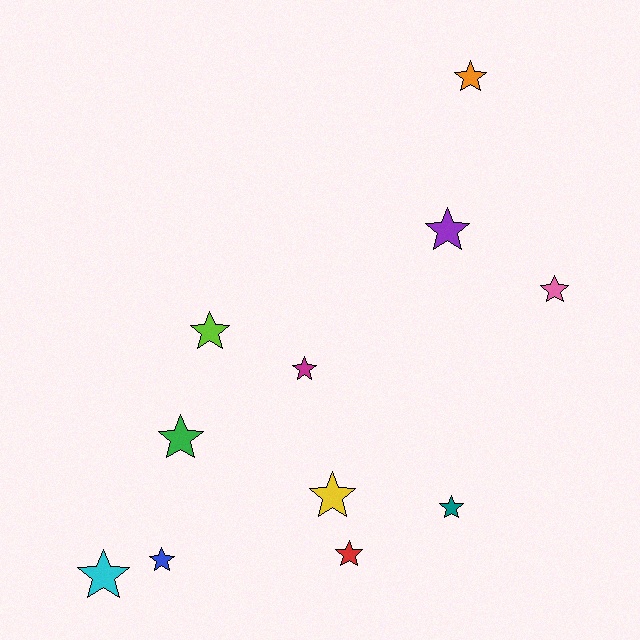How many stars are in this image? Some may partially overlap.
There are 11 stars.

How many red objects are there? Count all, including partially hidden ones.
There is 1 red object.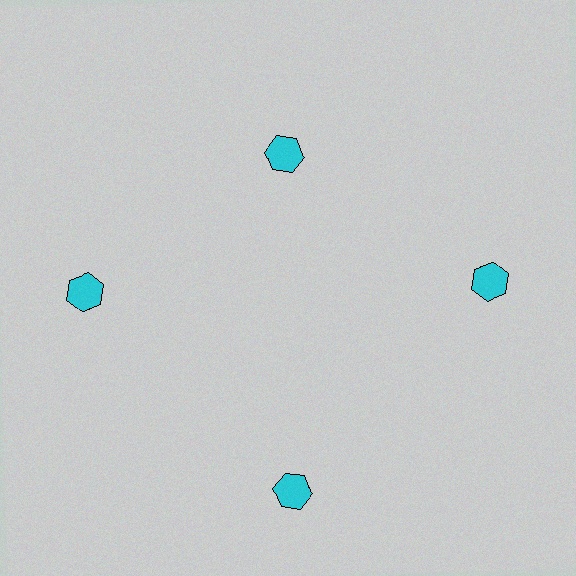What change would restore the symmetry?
The symmetry would be restored by moving it outward, back onto the ring so that all 4 hexagons sit at equal angles and equal distance from the center.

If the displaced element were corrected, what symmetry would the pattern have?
It would have 4-fold rotational symmetry — the pattern would map onto itself every 90 degrees.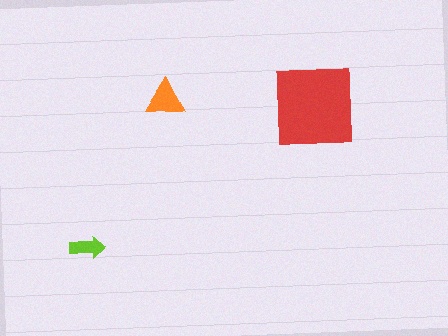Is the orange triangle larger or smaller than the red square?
Smaller.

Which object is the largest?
The red square.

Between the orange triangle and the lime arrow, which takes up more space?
The orange triangle.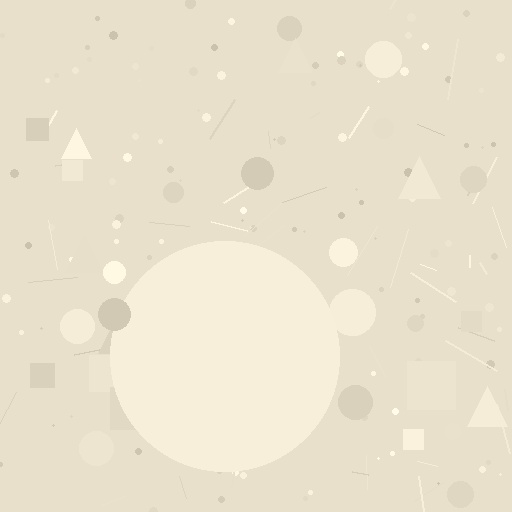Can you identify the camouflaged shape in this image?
The camouflaged shape is a circle.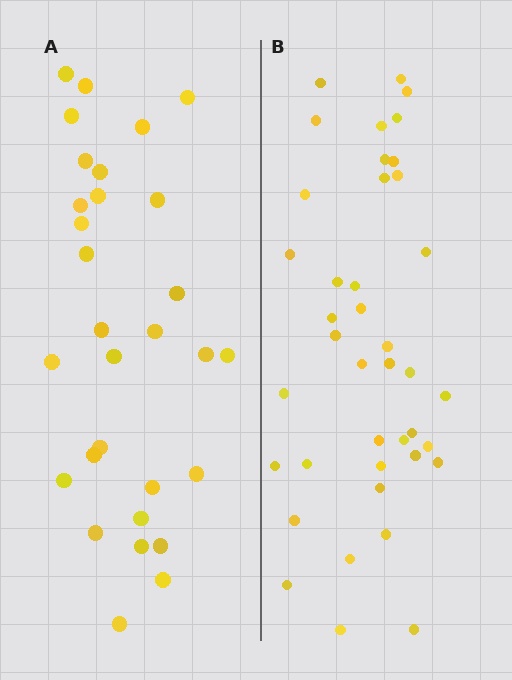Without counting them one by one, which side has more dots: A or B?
Region B (the right region) has more dots.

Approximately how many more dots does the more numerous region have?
Region B has roughly 10 or so more dots than region A.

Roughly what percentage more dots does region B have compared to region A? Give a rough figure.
About 35% more.